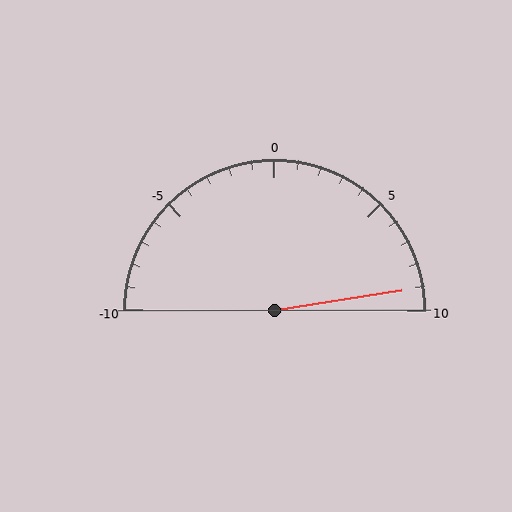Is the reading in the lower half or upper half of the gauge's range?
The reading is in the upper half of the range (-10 to 10).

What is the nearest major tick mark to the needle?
The nearest major tick mark is 10.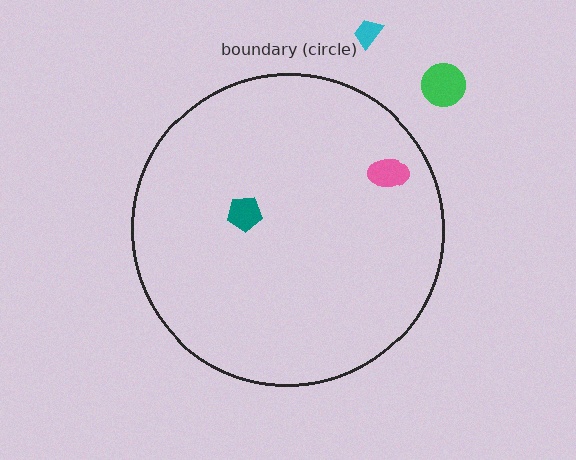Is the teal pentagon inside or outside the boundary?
Inside.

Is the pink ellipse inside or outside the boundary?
Inside.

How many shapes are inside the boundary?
2 inside, 2 outside.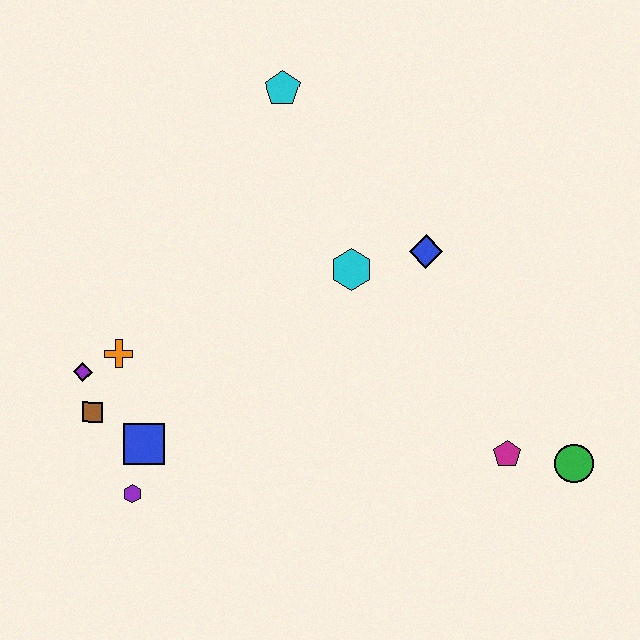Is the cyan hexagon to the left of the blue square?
No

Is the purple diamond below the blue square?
No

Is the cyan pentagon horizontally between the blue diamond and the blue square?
Yes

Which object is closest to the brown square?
The purple diamond is closest to the brown square.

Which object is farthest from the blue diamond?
The purple hexagon is farthest from the blue diamond.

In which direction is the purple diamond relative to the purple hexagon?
The purple diamond is above the purple hexagon.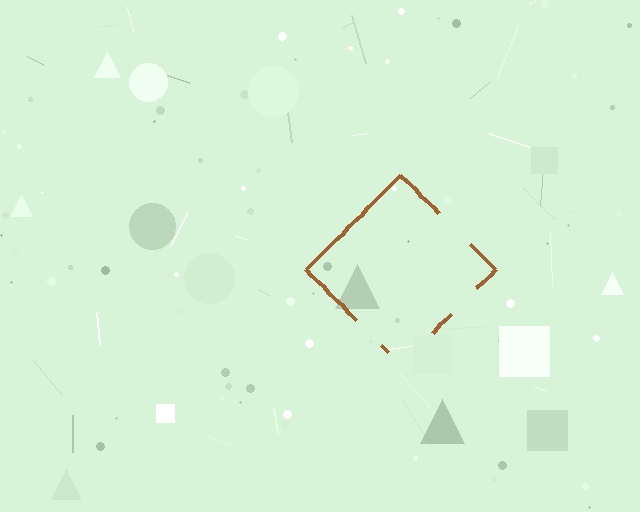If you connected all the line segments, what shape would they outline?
They would outline a diamond.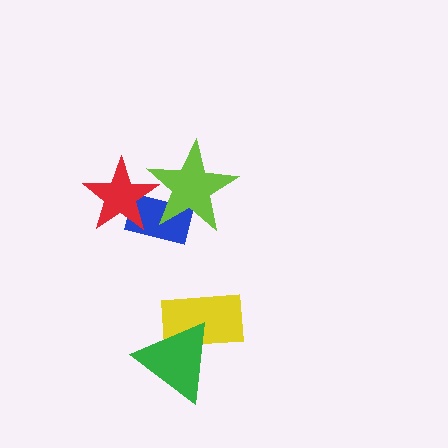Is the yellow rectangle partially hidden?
Yes, it is partially covered by another shape.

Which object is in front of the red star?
The lime star is in front of the red star.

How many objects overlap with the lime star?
2 objects overlap with the lime star.